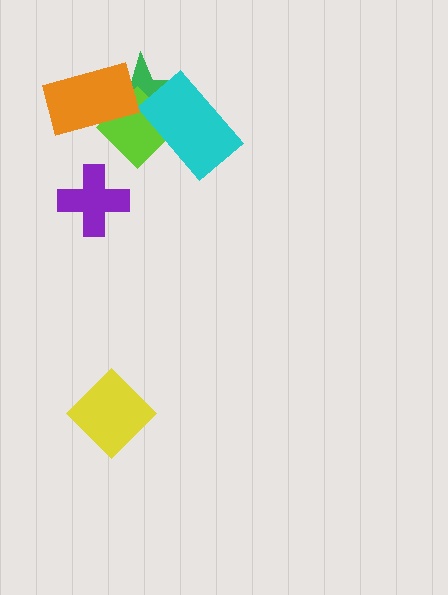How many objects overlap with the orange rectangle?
2 objects overlap with the orange rectangle.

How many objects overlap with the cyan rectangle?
2 objects overlap with the cyan rectangle.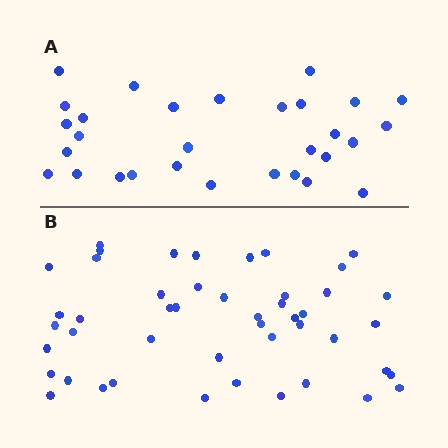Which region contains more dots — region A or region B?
Region B (the bottom region) has more dots.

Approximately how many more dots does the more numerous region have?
Region B has approximately 15 more dots than region A.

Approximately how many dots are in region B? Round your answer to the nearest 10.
About 50 dots. (The exact count is 47, which rounds to 50.)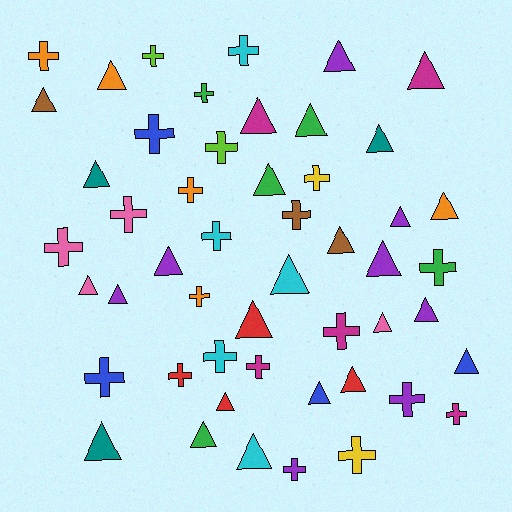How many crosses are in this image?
There are 23 crosses.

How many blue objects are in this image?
There are 4 blue objects.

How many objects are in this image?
There are 50 objects.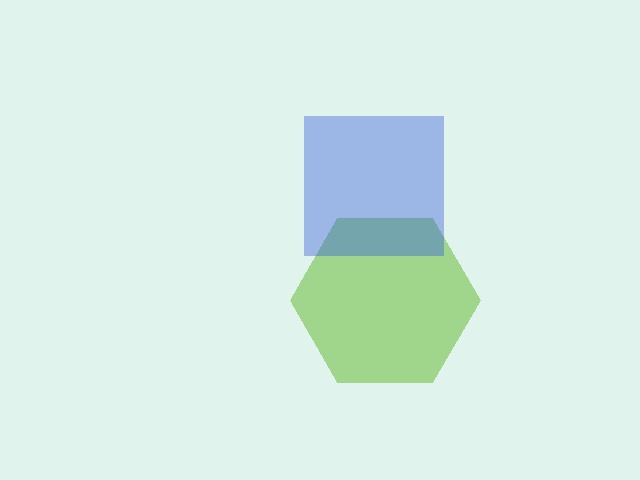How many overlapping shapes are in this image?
There are 2 overlapping shapes in the image.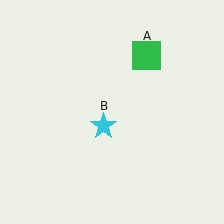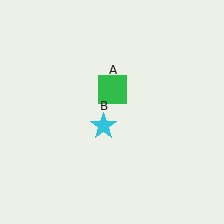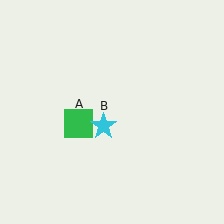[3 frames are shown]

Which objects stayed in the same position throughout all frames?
Cyan star (object B) remained stationary.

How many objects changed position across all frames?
1 object changed position: green square (object A).